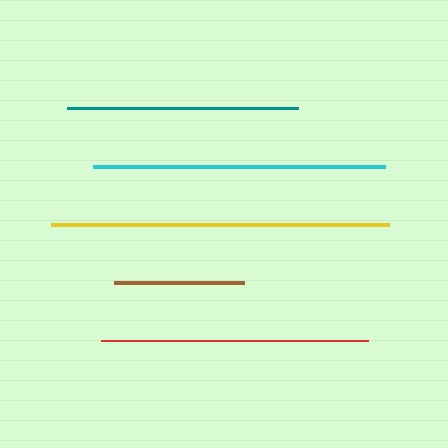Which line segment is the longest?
The yellow line is the longest at approximately 338 pixels.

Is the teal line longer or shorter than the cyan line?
The cyan line is longer than the teal line.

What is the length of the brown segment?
The brown segment is approximately 130 pixels long.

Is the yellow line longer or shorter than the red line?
The yellow line is longer than the red line.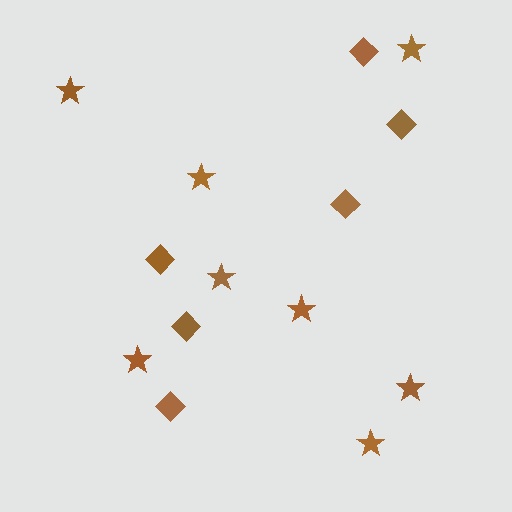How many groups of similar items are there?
There are 2 groups: one group of diamonds (6) and one group of stars (8).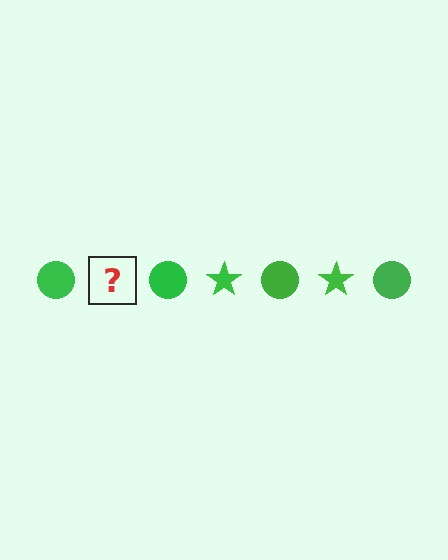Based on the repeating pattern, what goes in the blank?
The blank should be a green star.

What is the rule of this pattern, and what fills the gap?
The rule is that the pattern cycles through circle, star shapes in green. The gap should be filled with a green star.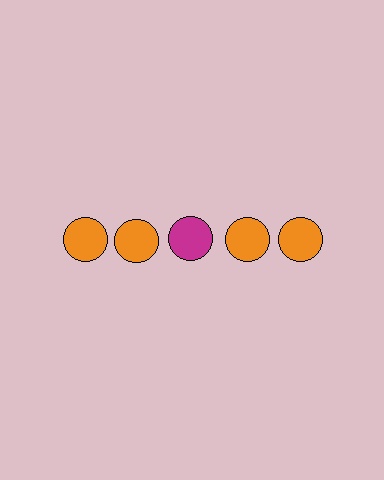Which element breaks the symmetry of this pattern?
The magenta circle in the top row, center column breaks the symmetry. All other shapes are orange circles.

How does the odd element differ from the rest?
It has a different color: magenta instead of orange.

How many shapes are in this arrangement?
There are 5 shapes arranged in a grid pattern.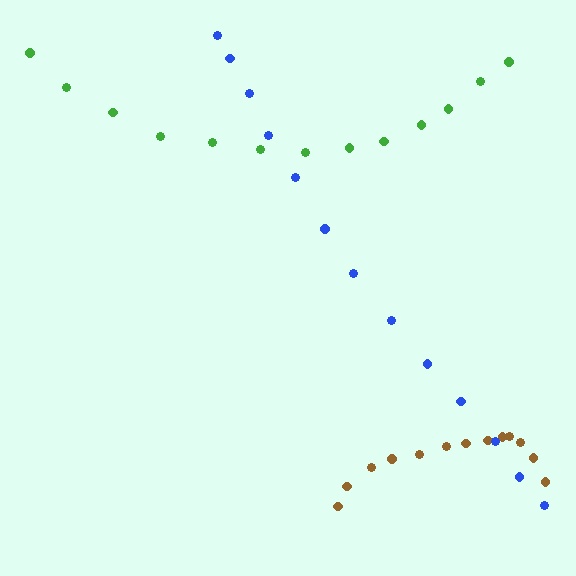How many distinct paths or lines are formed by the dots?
There are 3 distinct paths.